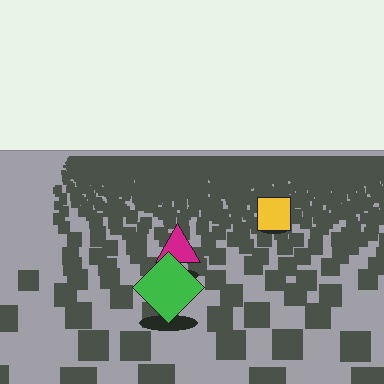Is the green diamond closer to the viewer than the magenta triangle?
Yes. The green diamond is closer — you can tell from the texture gradient: the ground texture is coarser near it.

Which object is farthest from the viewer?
The yellow square is farthest from the viewer. It appears smaller and the ground texture around it is denser.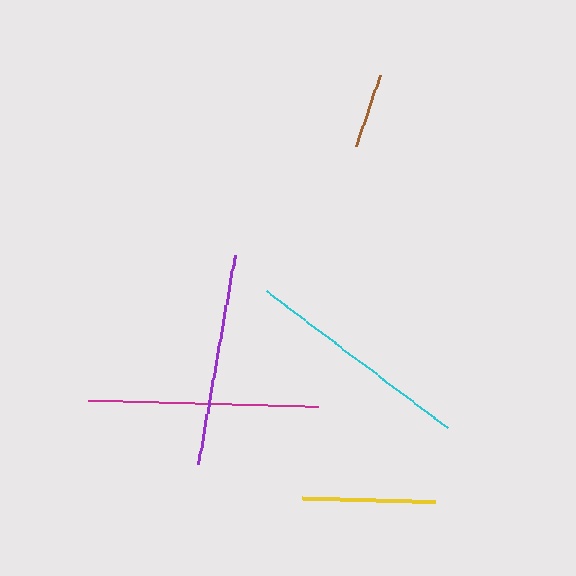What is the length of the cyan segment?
The cyan segment is approximately 228 pixels long.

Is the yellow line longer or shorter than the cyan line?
The cyan line is longer than the yellow line.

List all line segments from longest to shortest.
From longest to shortest: magenta, cyan, purple, yellow, brown.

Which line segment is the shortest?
The brown line is the shortest at approximately 74 pixels.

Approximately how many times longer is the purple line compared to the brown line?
The purple line is approximately 2.9 times the length of the brown line.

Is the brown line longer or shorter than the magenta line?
The magenta line is longer than the brown line.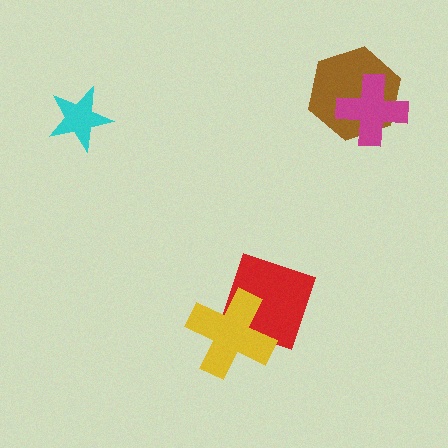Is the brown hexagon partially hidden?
Yes, it is partially covered by another shape.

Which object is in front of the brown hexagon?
The magenta cross is in front of the brown hexagon.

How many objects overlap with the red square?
1 object overlaps with the red square.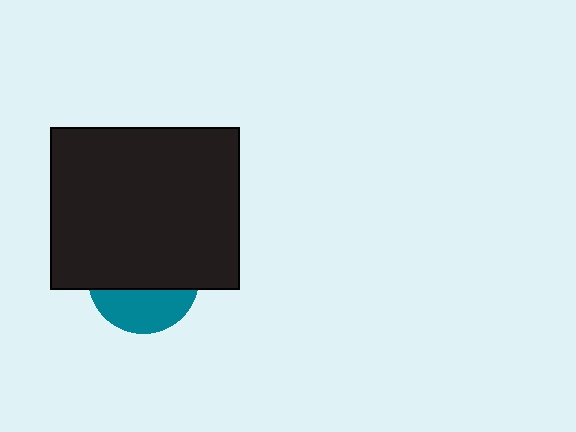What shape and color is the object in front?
The object in front is a black rectangle.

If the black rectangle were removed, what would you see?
You would see the complete teal circle.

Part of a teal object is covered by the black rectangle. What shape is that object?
It is a circle.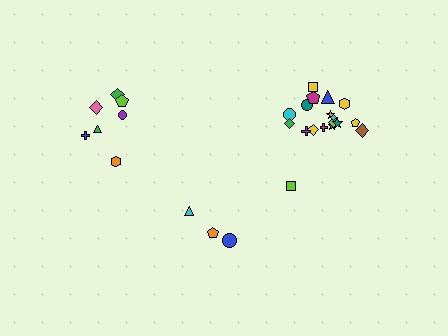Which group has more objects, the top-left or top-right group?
The top-right group.